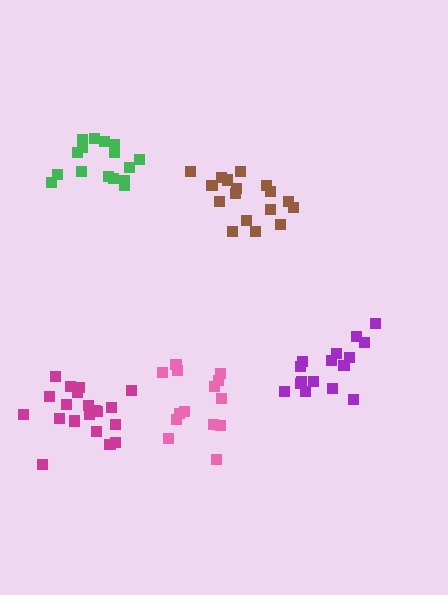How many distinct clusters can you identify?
There are 5 distinct clusters.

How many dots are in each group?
Group 1: 17 dots, Group 2: 14 dots, Group 3: 16 dots, Group 4: 17 dots, Group 5: 20 dots (84 total).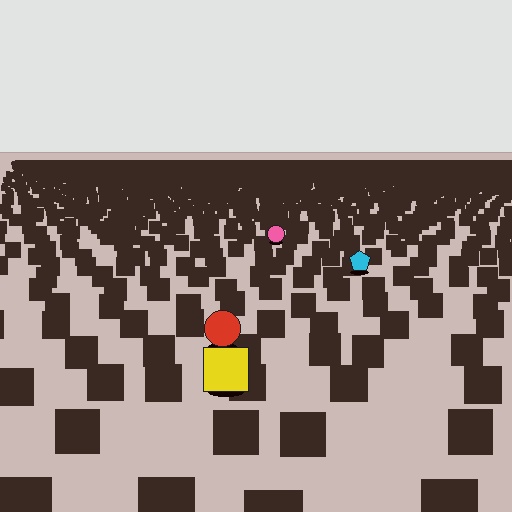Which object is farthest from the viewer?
The pink circle is farthest from the viewer. It appears smaller and the ground texture around it is denser.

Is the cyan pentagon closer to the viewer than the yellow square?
No. The yellow square is closer — you can tell from the texture gradient: the ground texture is coarser near it.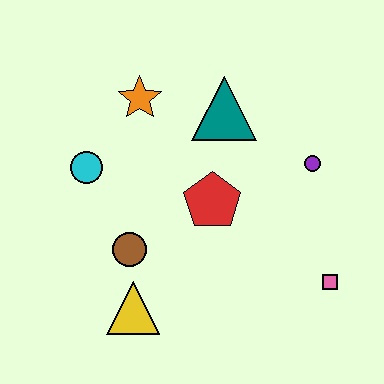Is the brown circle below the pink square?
No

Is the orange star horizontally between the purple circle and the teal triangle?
No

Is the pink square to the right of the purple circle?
Yes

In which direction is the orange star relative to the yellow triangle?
The orange star is above the yellow triangle.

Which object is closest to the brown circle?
The yellow triangle is closest to the brown circle.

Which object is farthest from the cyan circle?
The pink square is farthest from the cyan circle.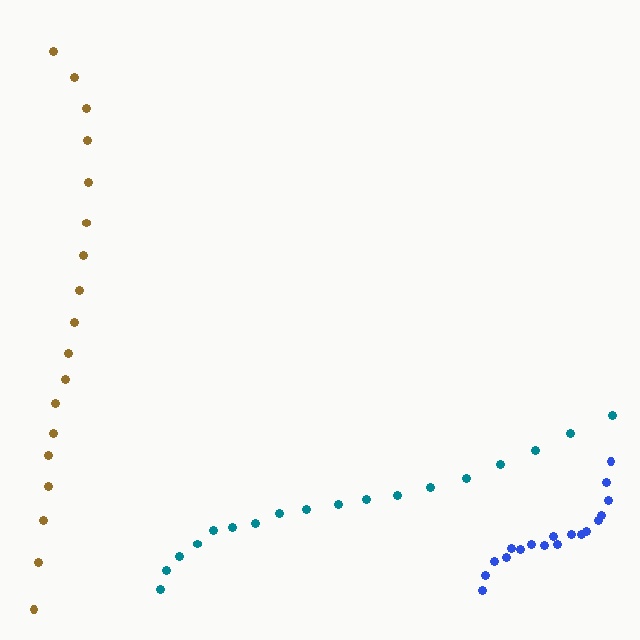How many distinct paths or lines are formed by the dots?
There are 3 distinct paths.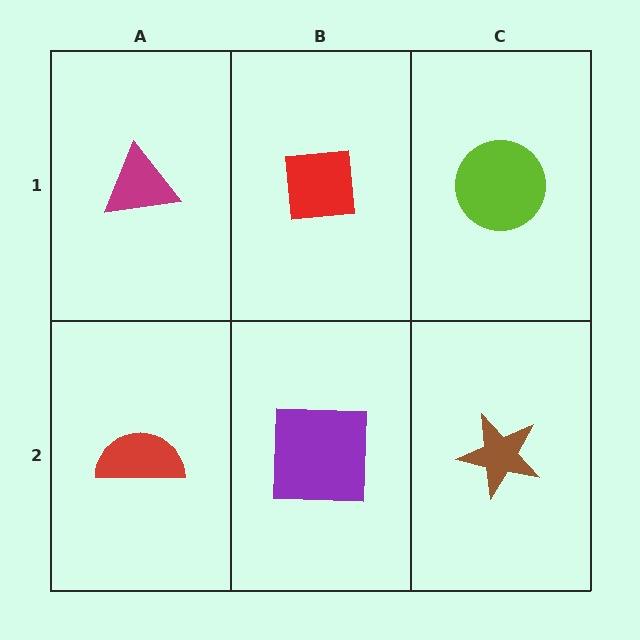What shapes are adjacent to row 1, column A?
A red semicircle (row 2, column A), a red square (row 1, column B).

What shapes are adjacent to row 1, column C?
A brown star (row 2, column C), a red square (row 1, column B).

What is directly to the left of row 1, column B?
A magenta triangle.